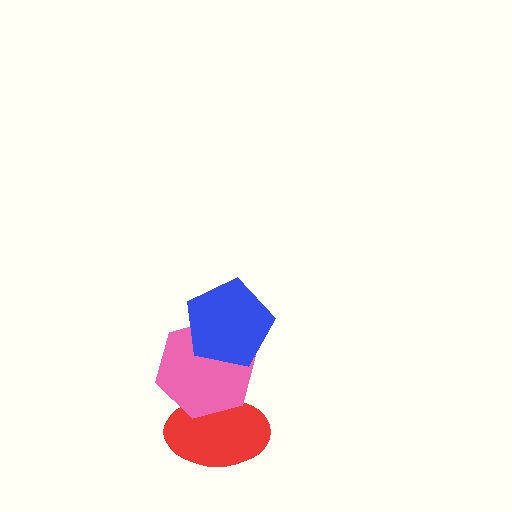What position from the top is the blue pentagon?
The blue pentagon is 1st from the top.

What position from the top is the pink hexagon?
The pink hexagon is 2nd from the top.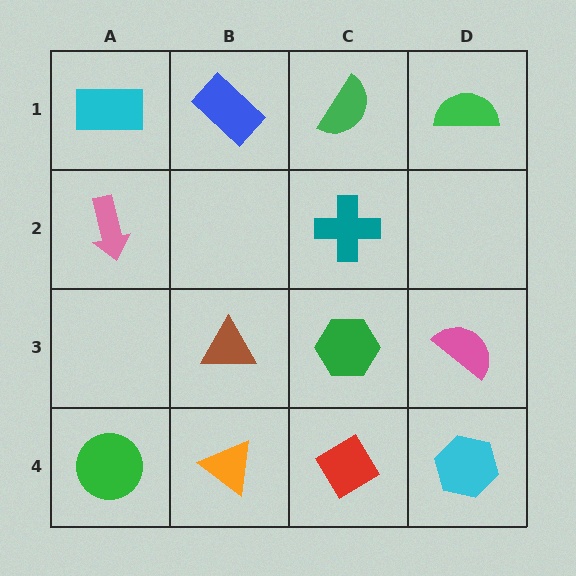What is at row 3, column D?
A pink semicircle.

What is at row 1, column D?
A green semicircle.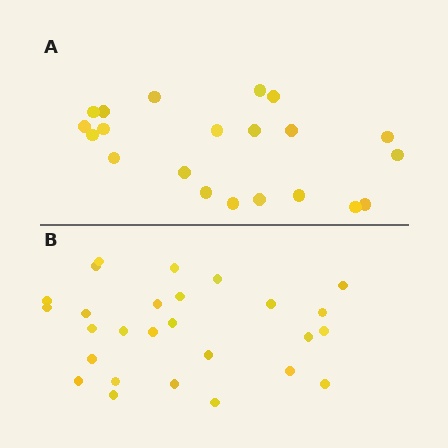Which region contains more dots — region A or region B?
Region B (the bottom region) has more dots.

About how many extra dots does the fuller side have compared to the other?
Region B has about 6 more dots than region A.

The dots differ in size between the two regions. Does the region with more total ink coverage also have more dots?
No. Region A has more total ink coverage because its dots are larger, but region B actually contains more individual dots. Total area can be misleading — the number of items is what matters here.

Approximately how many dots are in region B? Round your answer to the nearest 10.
About 30 dots. (The exact count is 27, which rounds to 30.)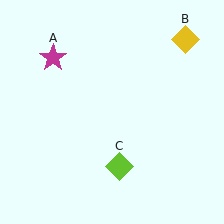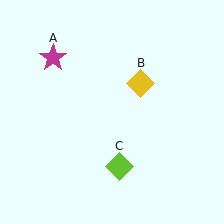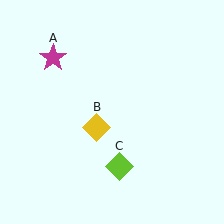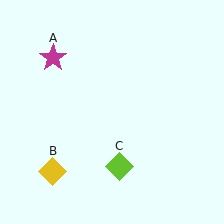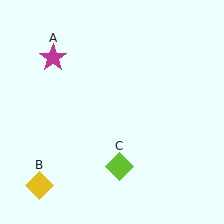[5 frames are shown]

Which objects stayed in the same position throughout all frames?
Magenta star (object A) and lime diamond (object C) remained stationary.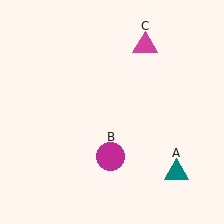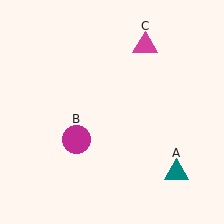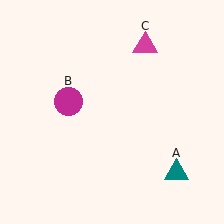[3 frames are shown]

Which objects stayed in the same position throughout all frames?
Teal triangle (object A) and magenta triangle (object C) remained stationary.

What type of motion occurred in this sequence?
The magenta circle (object B) rotated clockwise around the center of the scene.